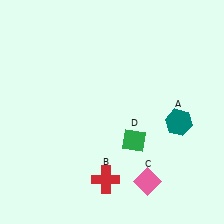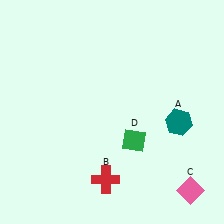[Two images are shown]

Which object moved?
The pink diamond (C) moved right.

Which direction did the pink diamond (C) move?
The pink diamond (C) moved right.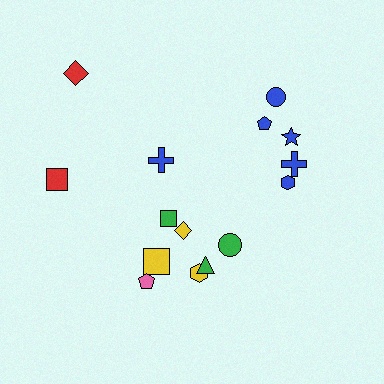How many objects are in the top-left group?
There are 3 objects.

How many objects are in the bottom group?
There are 7 objects.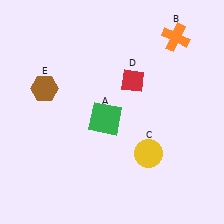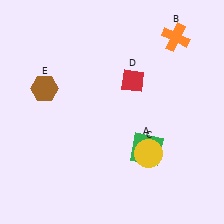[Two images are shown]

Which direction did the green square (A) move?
The green square (A) moved right.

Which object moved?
The green square (A) moved right.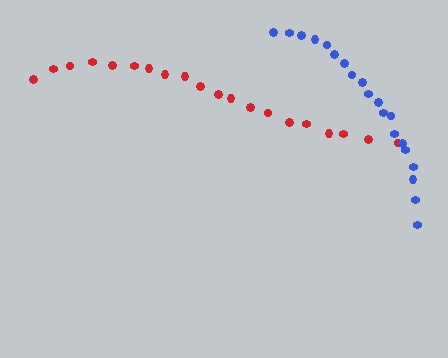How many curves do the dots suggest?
There are 2 distinct paths.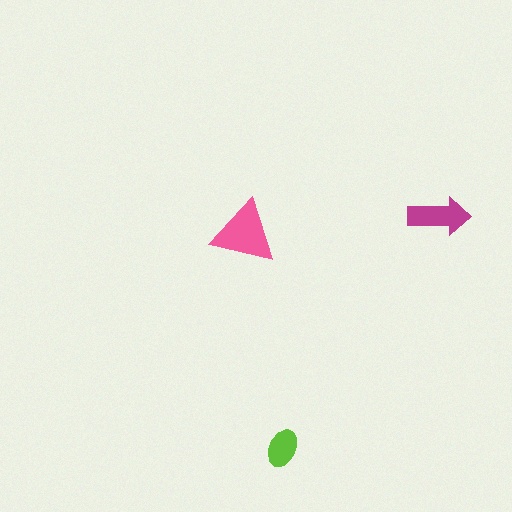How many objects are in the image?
There are 3 objects in the image.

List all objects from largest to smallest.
The pink triangle, the magenta arrow, the lime ellipse.